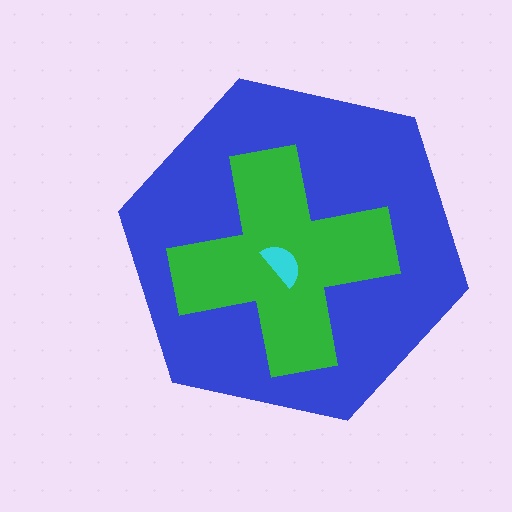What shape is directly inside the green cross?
The cyan semicircle.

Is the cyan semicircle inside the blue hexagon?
Yes.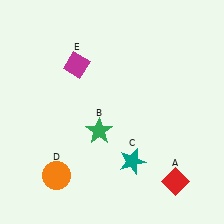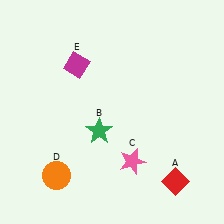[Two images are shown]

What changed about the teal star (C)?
In Image 1, C is teal. In Image 2, it changed to pink.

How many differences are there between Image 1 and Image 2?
There is 1 difference between the two images.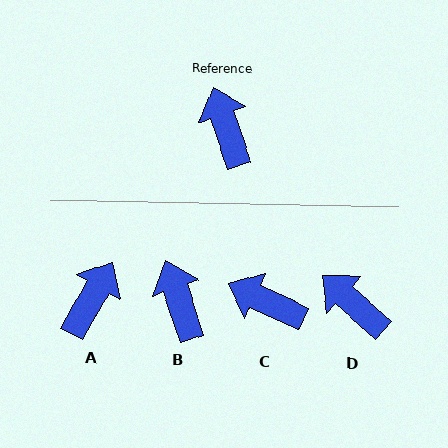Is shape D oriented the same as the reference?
No, it is off by about 30 degrees.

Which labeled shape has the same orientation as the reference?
B.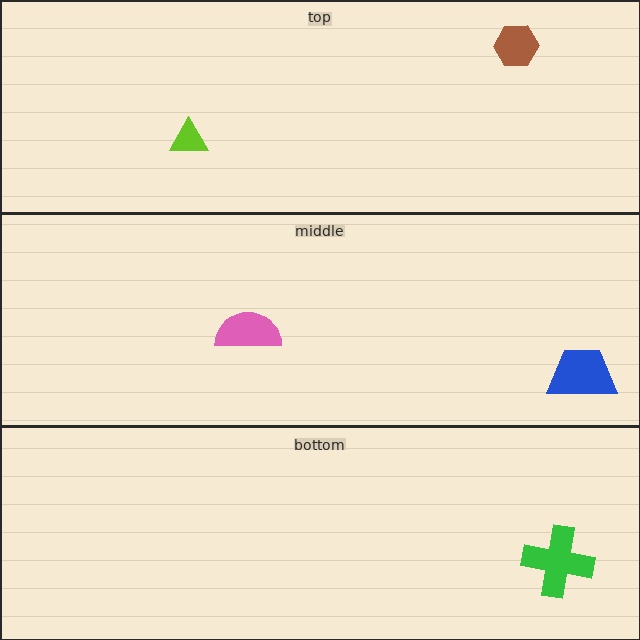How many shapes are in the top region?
2.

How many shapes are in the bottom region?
1.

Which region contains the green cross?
The bottom region.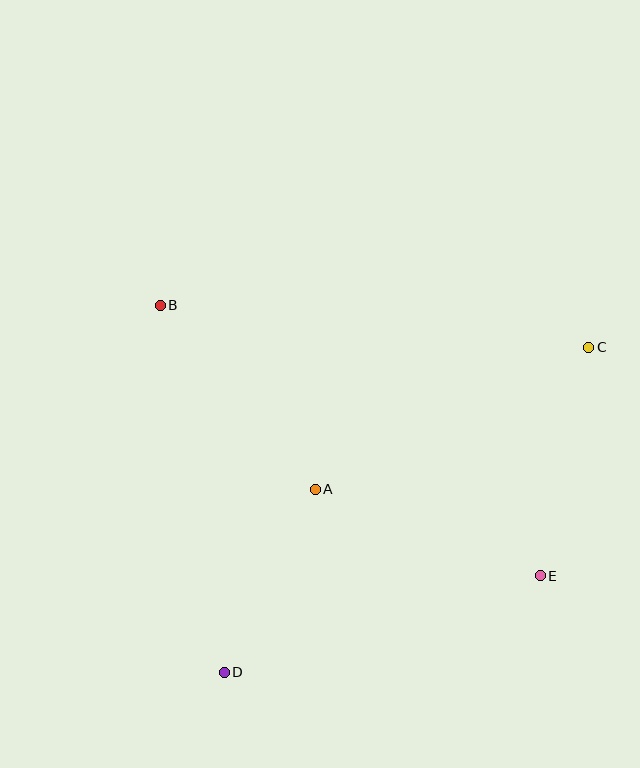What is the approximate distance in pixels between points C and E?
The distance between C and E is approximately 234 pixels.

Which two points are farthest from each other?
Points C and D are farthest from each other.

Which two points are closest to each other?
Points A and D are closest to each other.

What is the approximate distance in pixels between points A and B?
The distance between A and B is approximately 241 pixels.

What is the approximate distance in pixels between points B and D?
The distance between B and D is approximately 373 pixels.